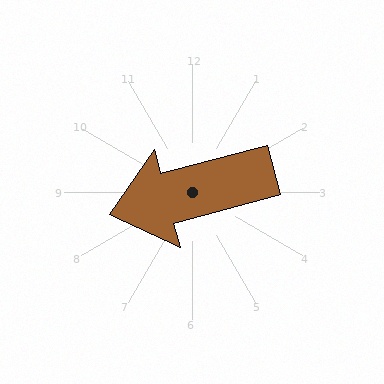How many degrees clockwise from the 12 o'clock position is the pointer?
Approximately 255 degrees.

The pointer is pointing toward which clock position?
Roughly 8 o'clock.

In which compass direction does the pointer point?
West.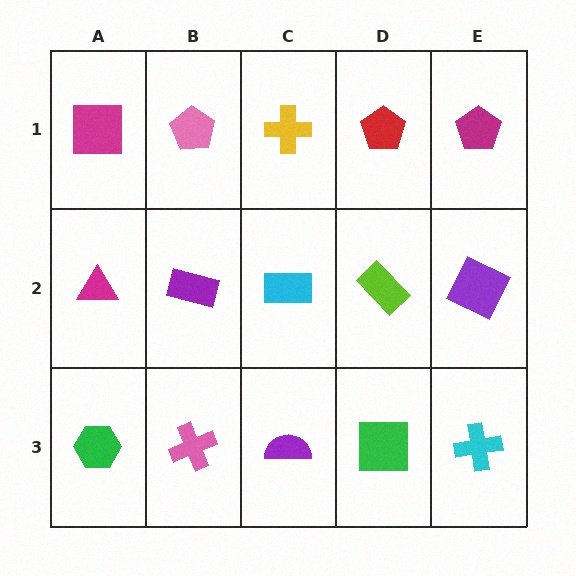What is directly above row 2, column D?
A red pentagon.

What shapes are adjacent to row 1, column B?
A purple rectangle (row 2, column B), a magenta square (row 1, column A), a yellow cross (row 1, column C).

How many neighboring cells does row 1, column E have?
2.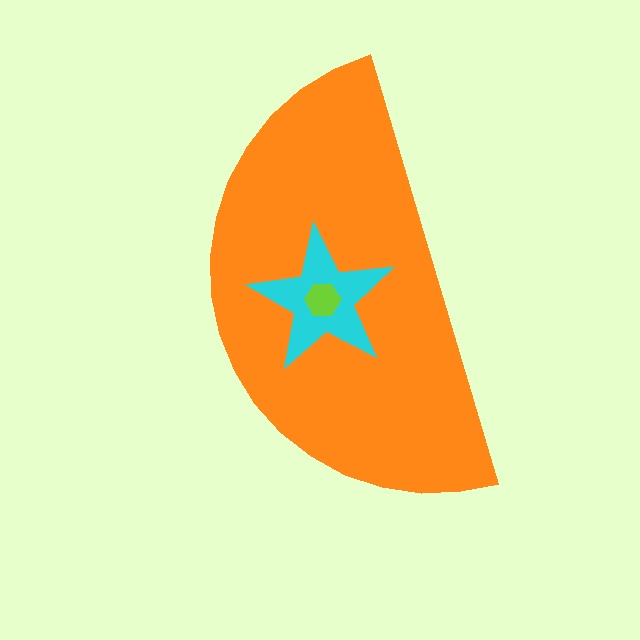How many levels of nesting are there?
3.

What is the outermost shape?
The orange semicircle.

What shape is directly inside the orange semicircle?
The cyan star.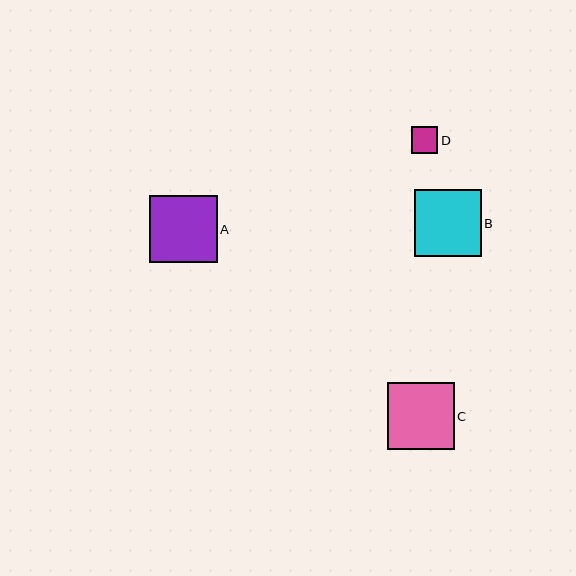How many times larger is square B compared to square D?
Square B is approximately 2.5 times the size of square D.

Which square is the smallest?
Square D is the smallest with a size of approximately 26 pixels.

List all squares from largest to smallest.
From largest to smallest: A, C, B, D.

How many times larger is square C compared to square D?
Square C is approximately 2.6 times the size of square D.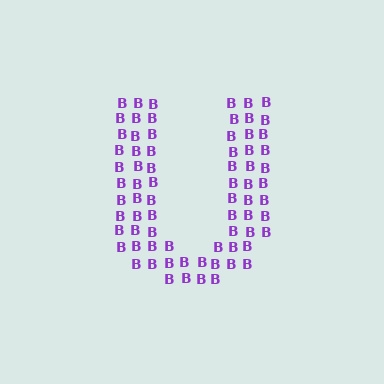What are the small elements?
The small elements are letter B's.